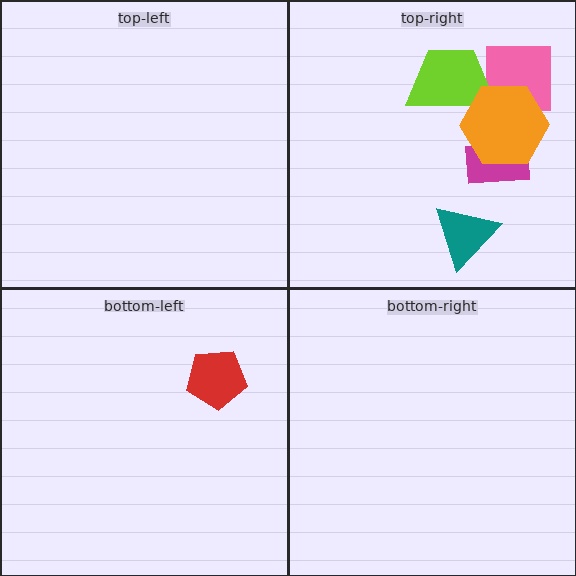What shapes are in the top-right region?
The pink square, the teal triangle, the magenta rectangle, the lime trapezoid, the orange hexagon.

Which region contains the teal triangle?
The top-right region.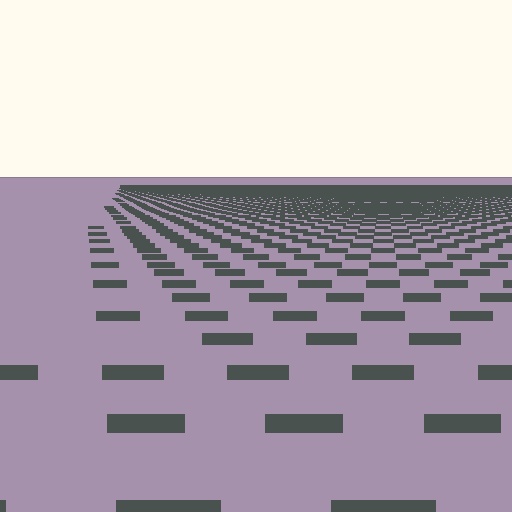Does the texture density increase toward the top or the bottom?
Density increases toward the top.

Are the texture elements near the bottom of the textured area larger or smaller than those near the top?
Larger. Near the bottom, elements are closer to the viewer and appear at a bigger on-screen size.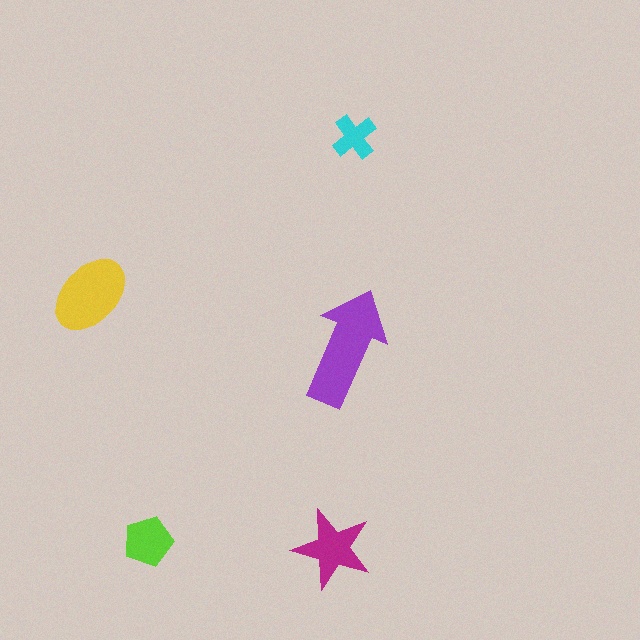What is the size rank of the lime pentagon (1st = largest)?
4th.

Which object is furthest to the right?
The cyan cross is rightmost.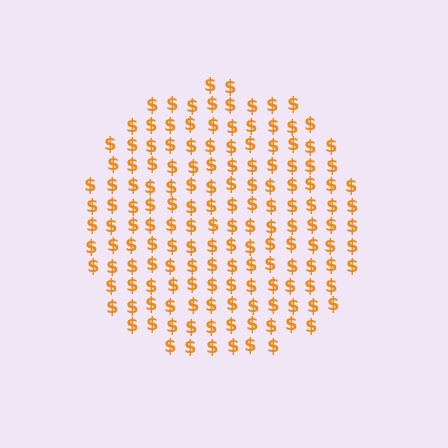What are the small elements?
The small elements are dollar signs.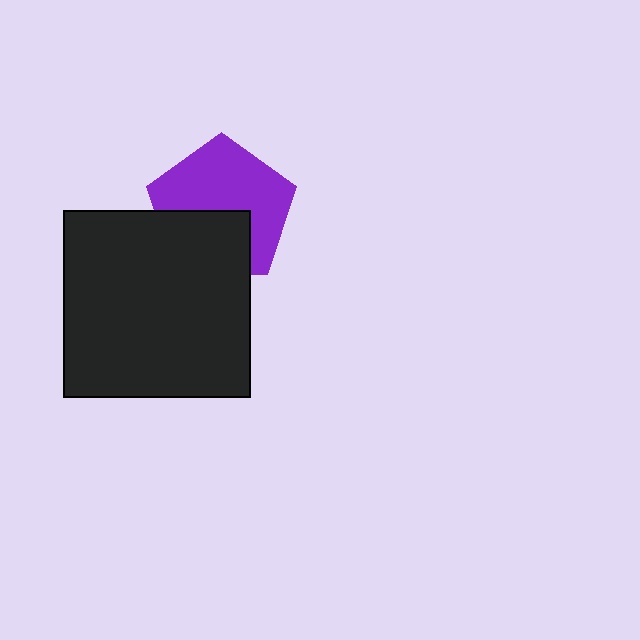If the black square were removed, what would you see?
You would see the complete purple pentagon.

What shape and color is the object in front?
The object in front is a black square.